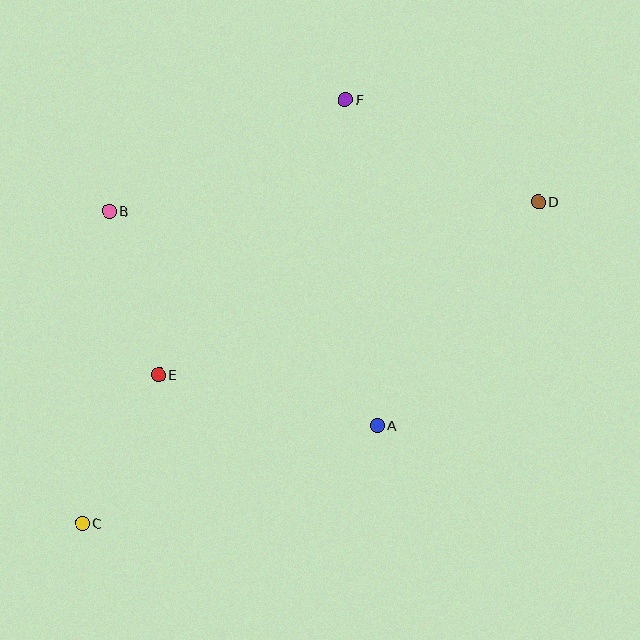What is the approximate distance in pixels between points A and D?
The distance between A and D is approximately 275 pixels.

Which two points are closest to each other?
Points C and E are closest to each other.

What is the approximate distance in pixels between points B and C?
The distance between B and C is approximately 313 pixels.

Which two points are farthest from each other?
Points C and D are farthest from each other.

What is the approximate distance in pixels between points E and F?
The distance between E and F is approximately 333 pixels.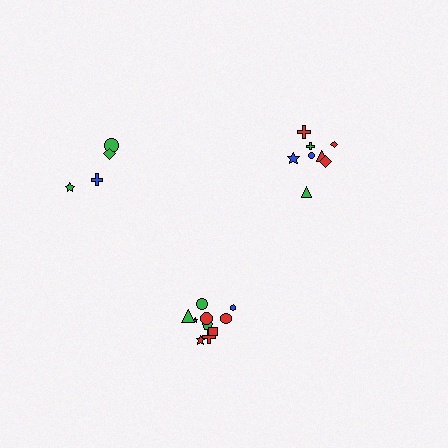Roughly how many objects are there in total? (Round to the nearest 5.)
Roughly 20 objects in total.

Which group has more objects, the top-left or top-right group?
The top-right group.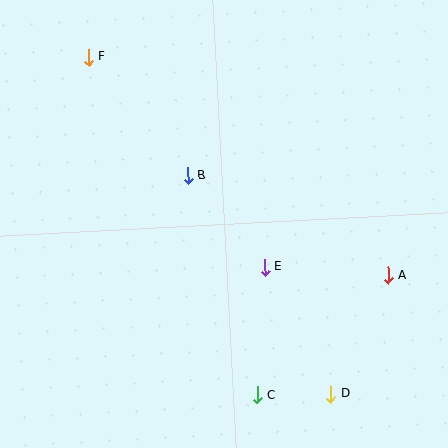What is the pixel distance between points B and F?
The distance between B and F is 155 pixels.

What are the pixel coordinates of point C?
Point C is at (257, 395).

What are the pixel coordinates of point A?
Point A is at (388, 275).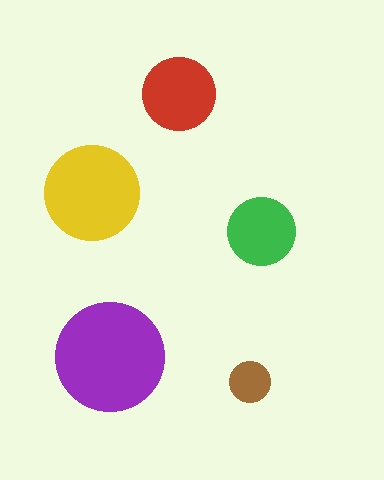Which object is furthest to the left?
The yellow circle is leftmost.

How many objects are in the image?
There are 5 objects in the image.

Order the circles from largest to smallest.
the purple one, the yellow one, the red one, the green one, the brown one.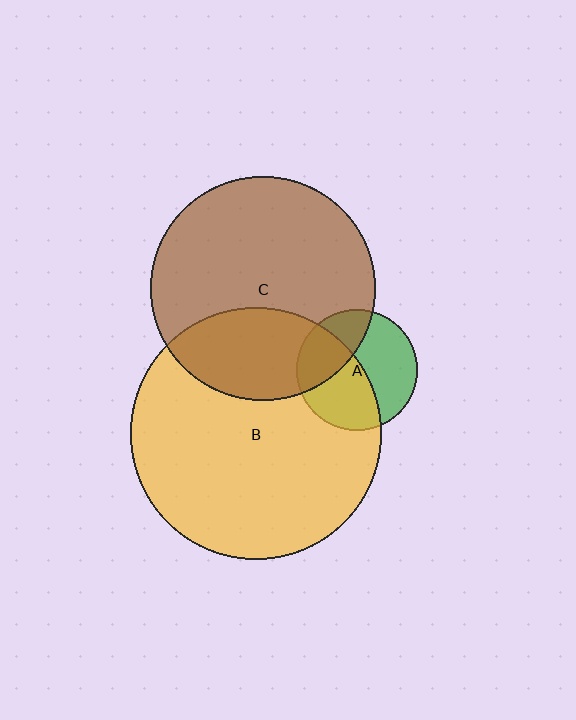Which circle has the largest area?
Circle B (yellow).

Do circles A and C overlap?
Yes.